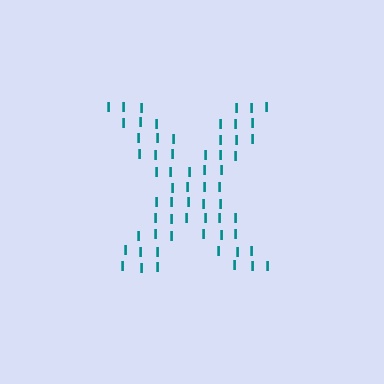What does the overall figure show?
The overall figure shows the letter X.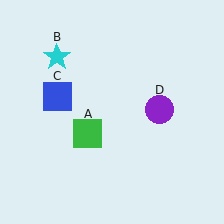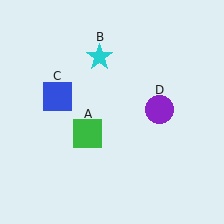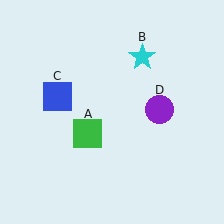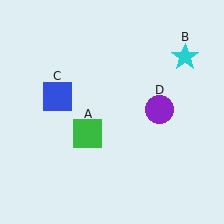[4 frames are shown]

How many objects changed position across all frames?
1 object changed position: cyan star (object B).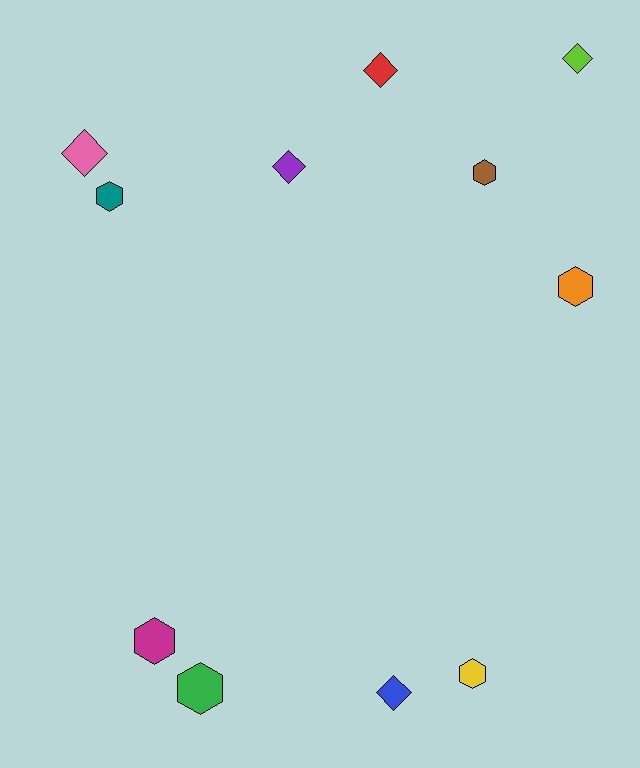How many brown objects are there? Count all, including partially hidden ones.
There is 1 brown object.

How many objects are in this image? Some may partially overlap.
There are 11 objects.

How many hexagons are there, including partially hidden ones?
There are 6 hexagons.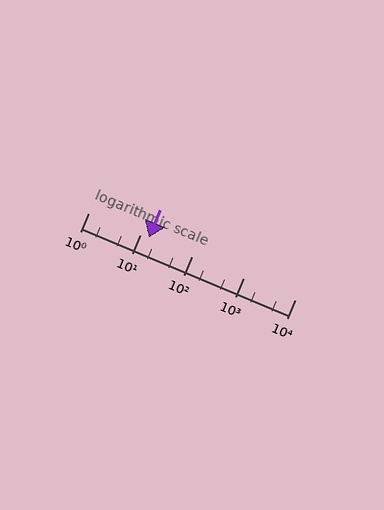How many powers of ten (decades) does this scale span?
The scale spans 4 decades, from 1 to 10000.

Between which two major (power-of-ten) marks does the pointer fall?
The pointer is between 10 and 100.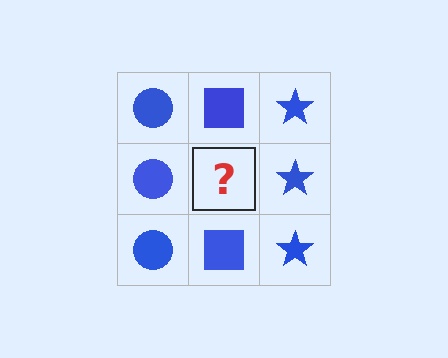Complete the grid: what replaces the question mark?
The question mark should be replaced with a blue square.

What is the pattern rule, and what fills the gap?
The rule is that each column has a consistent shape. The gap should be filled with a blue square.